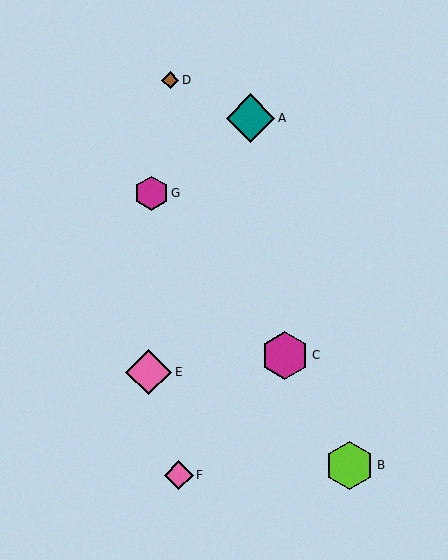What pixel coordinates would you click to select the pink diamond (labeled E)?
Click at (149, 372) to select the pink diamond E.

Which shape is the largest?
The teal diamond (labeled A) is the largest.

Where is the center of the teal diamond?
The center of the teal diamond is at (250, 118).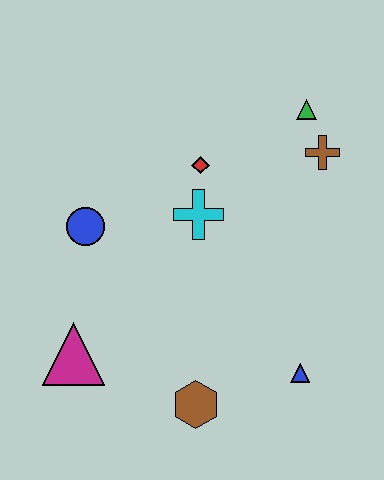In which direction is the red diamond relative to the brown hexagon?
The red diamond is above the brown hexagon.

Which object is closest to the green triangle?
The brown cross is closest to the green triangle.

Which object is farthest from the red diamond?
The brown hexagon is farthest from the red diamond.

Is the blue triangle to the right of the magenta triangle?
Yes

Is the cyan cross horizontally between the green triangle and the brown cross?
No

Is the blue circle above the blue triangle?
Yes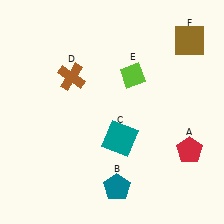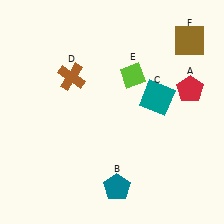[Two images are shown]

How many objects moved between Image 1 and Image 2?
2 objects moved between the two images.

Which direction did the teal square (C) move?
The teal square (C) moved up.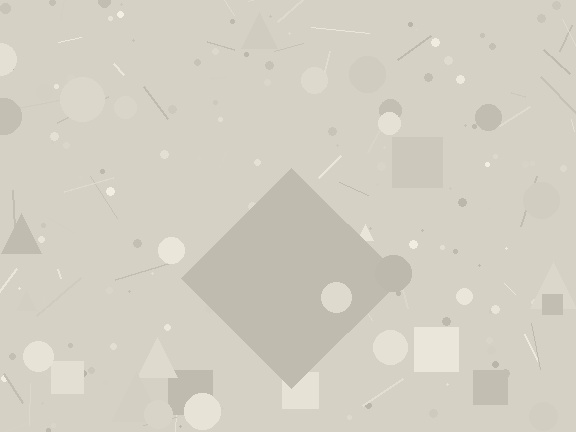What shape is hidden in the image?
A diamond is hidden in the image.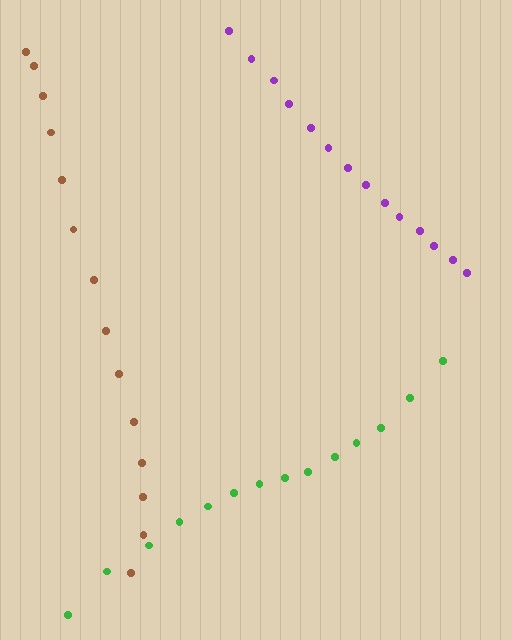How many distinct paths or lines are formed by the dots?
There are 3 distinct paths.